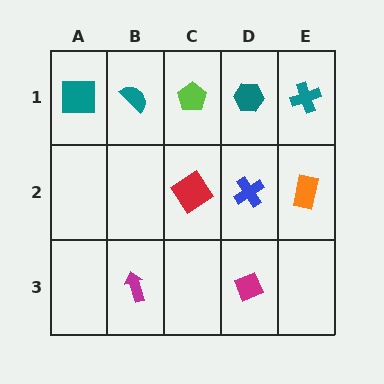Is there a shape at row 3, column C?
No, that cell is empty.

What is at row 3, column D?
A magenta diamond.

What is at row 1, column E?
A teal cross.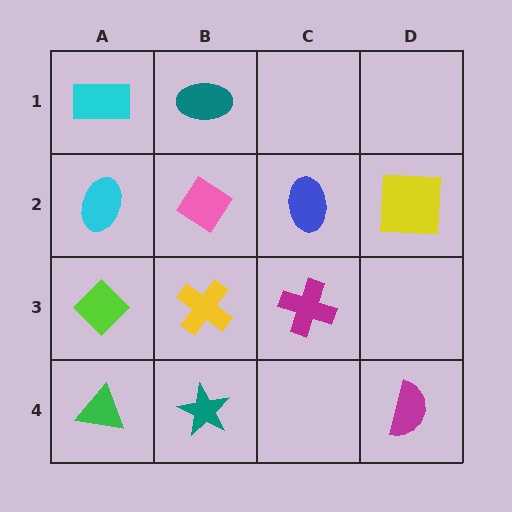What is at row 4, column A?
A green triangle.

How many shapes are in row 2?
4 shapes.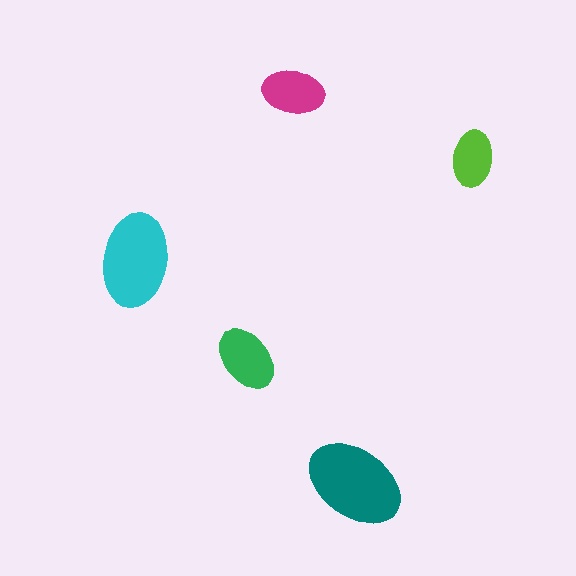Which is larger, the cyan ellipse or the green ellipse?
The cyan one.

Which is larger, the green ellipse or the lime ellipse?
The green one.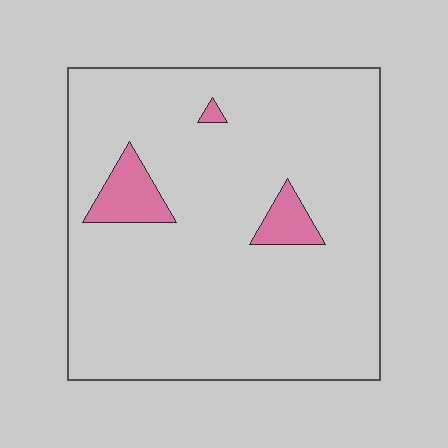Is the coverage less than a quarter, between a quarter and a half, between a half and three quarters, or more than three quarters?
Less than a quarter.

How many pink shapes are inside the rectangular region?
3.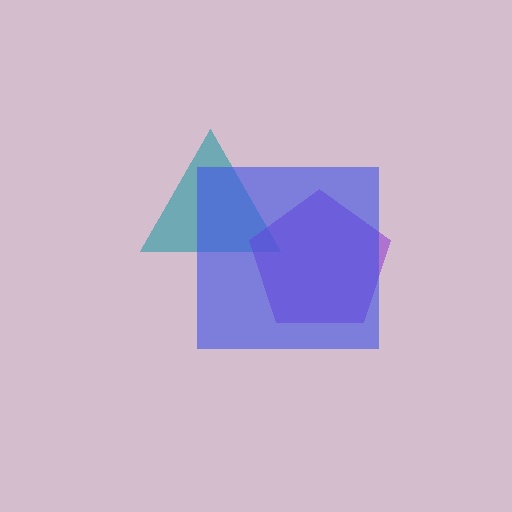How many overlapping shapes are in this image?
There are 3 overlapping shapes in the image.